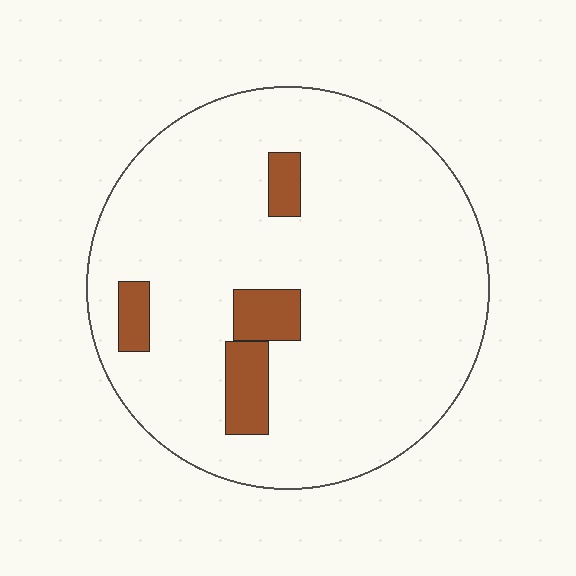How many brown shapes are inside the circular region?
4.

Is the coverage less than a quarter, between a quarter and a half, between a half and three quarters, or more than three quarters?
Less than a quarter.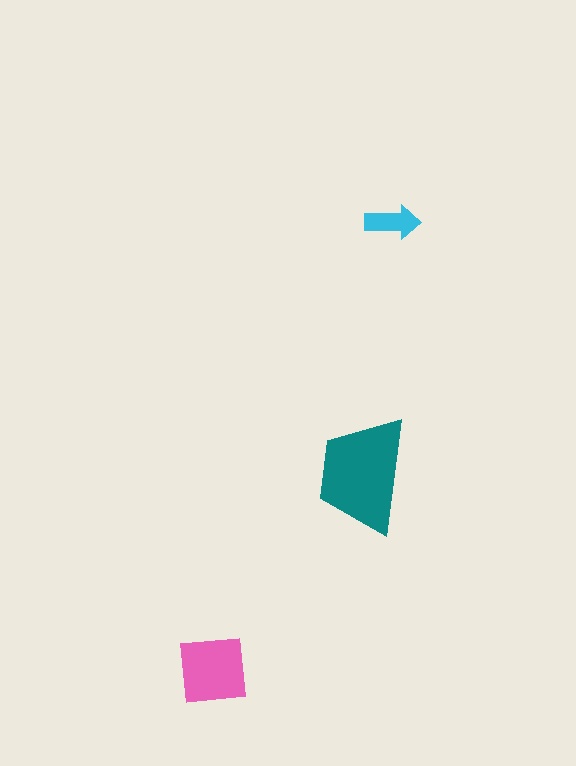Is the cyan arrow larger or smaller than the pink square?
Smaller.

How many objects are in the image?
There are 3 objects in the image.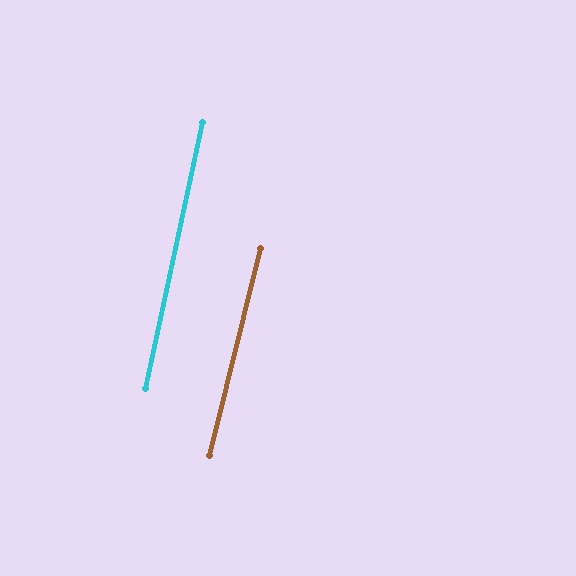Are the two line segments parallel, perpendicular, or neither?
Parallel — their directions differ by only 1.5°.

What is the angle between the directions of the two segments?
Approximately 2 degrees.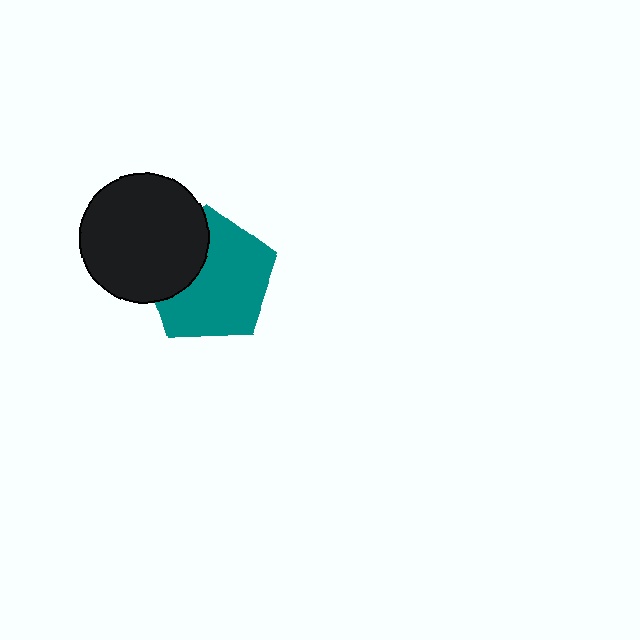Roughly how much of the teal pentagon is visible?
Most of it is visible (roughly 69%).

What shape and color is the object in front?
The object in front is a black circle.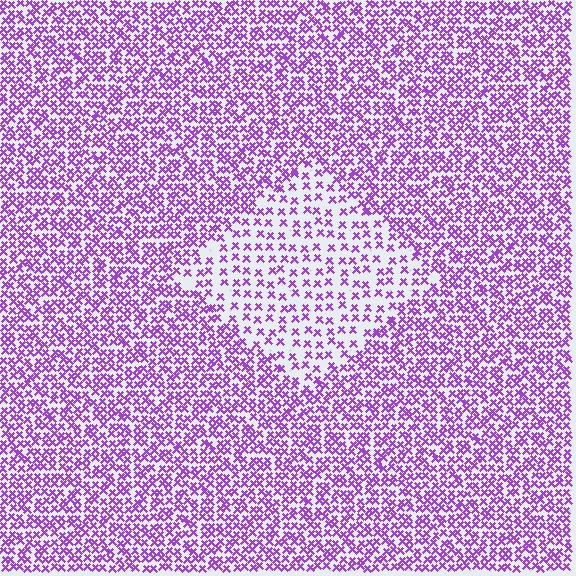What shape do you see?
I see a diamond.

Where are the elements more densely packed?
The elements are more densely packed outside the diamond boundary.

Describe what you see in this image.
The image contains small purple elements arranged at two different densities. A diamond-shaped region is visible where the elements are less densely packed than the surrounding area.